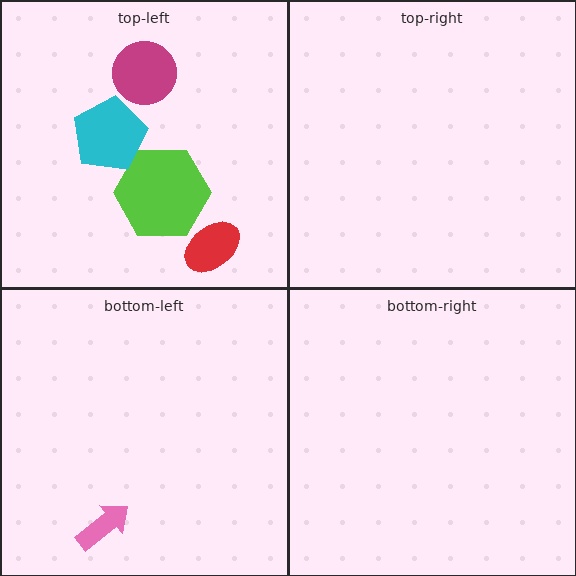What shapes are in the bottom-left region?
The pink arrow.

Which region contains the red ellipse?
The top-left region.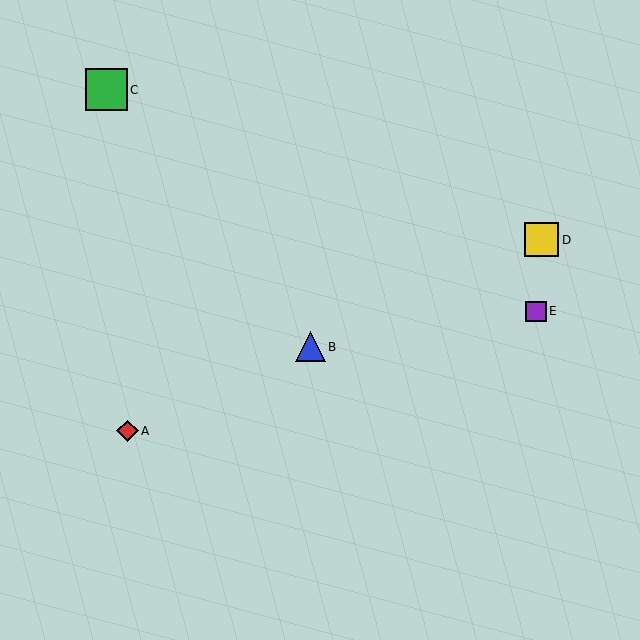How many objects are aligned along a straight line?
3 objects (A, B, D) are aligned along a straight line.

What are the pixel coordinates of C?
Object C is at (106, 90).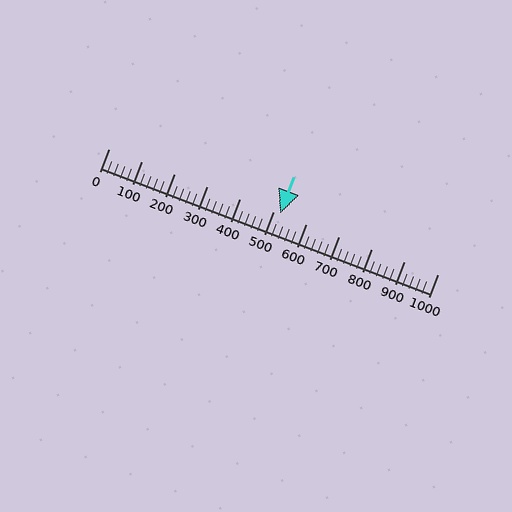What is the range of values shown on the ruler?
The ruler shows values from 0 to 1000.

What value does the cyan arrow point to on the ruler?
The cyan arrow points to approximately 521.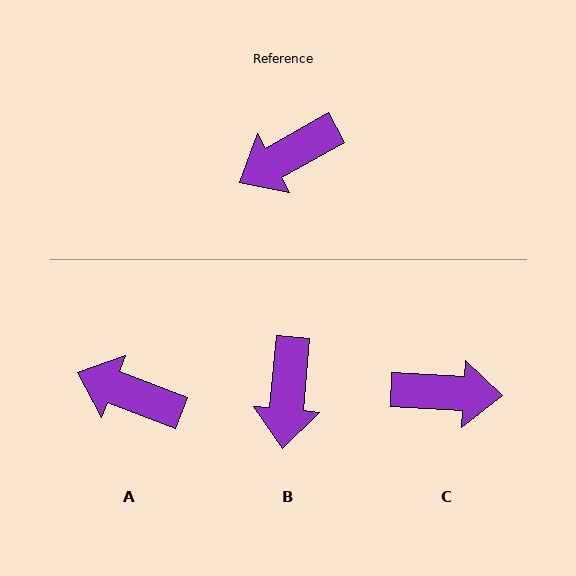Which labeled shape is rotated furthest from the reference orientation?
C, about 147 degrees away.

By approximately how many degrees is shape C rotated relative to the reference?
Approximately 147 degrees counter-clockwise.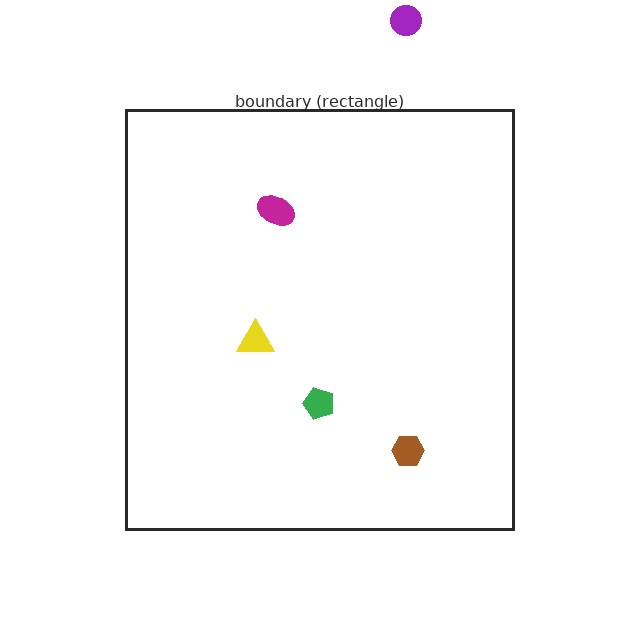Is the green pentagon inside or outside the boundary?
Inside.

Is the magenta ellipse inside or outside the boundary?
Inside.